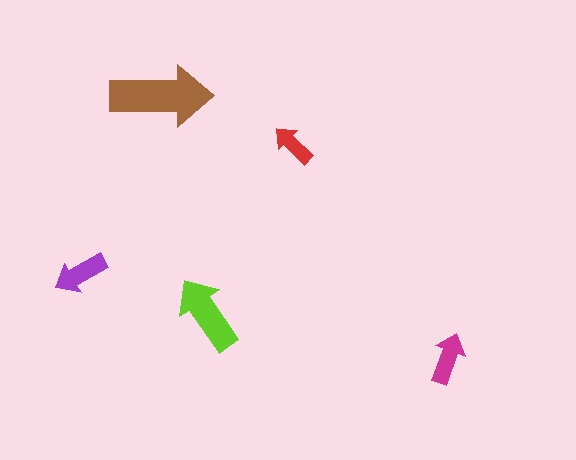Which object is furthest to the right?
The magenta arrow is rightmost.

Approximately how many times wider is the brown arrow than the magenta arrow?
About 2 times wider.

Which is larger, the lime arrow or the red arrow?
The lime one.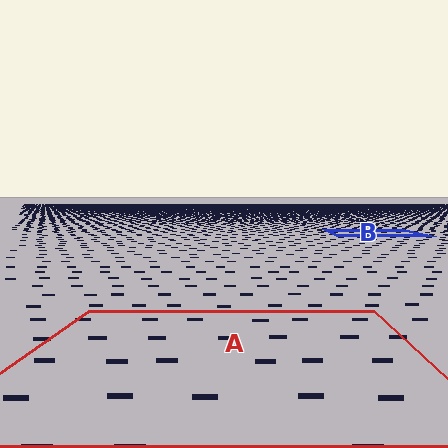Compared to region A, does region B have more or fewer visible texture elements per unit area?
Region B has more texture elements per unit area — they are packed more densely because it is farther away.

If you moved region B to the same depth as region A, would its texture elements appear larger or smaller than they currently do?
They would appear larger. At a closer depth, the same texture elements are projected at a bigger on-screen size.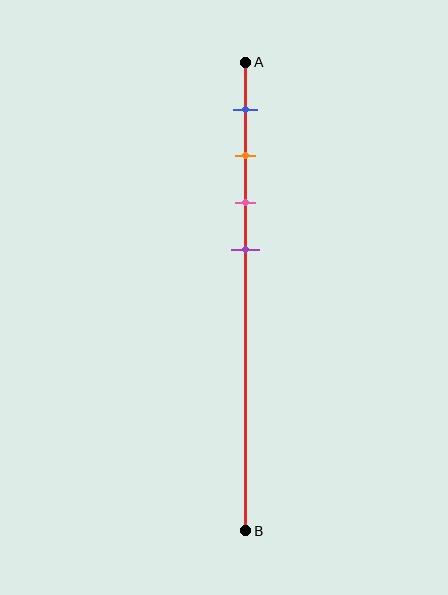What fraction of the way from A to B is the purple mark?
The purple mark is approximately 40% (0.4) of the way from A to B.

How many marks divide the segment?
There are 4 marks dividing the segment.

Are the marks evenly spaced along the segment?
Yes, the marks are approximately evenly spaced.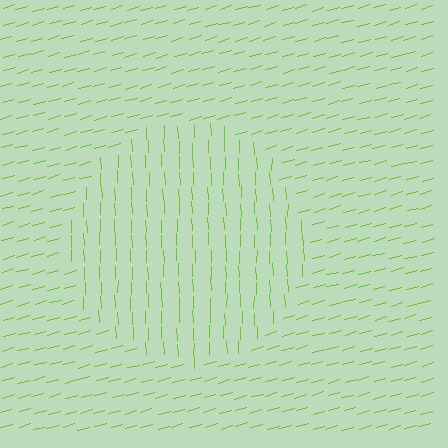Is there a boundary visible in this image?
Yes, there is a texture boundary formed by a change in line orientation.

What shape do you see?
I see a circle.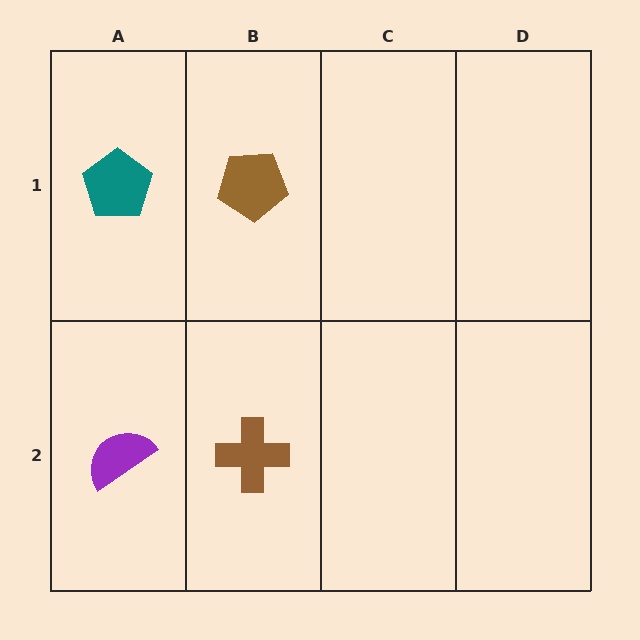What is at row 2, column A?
A purple semicircle.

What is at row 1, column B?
A brown pentagon.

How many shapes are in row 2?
2 shapes.